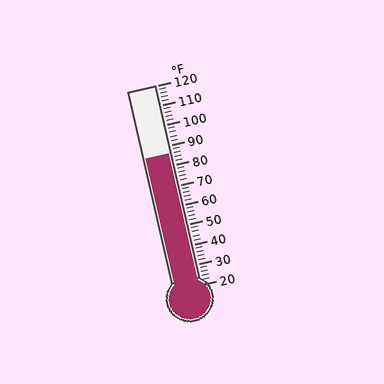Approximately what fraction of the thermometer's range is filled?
The thermometer is filled to approximately 65% of its range.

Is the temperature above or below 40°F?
The temperature is above 40°F.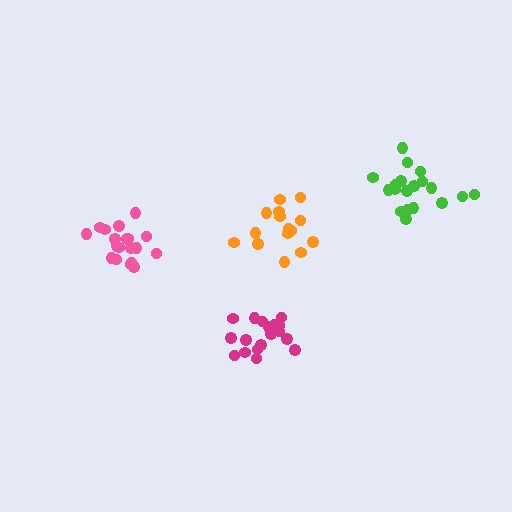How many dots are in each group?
Group 1: 19 dots, Group 2: 16 dots, Group 3: 18 dots, Group 4: 19 dots (72 total).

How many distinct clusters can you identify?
There are 4 distinct clusters.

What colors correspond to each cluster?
The clusters are colored: pink, orange, magenta, green.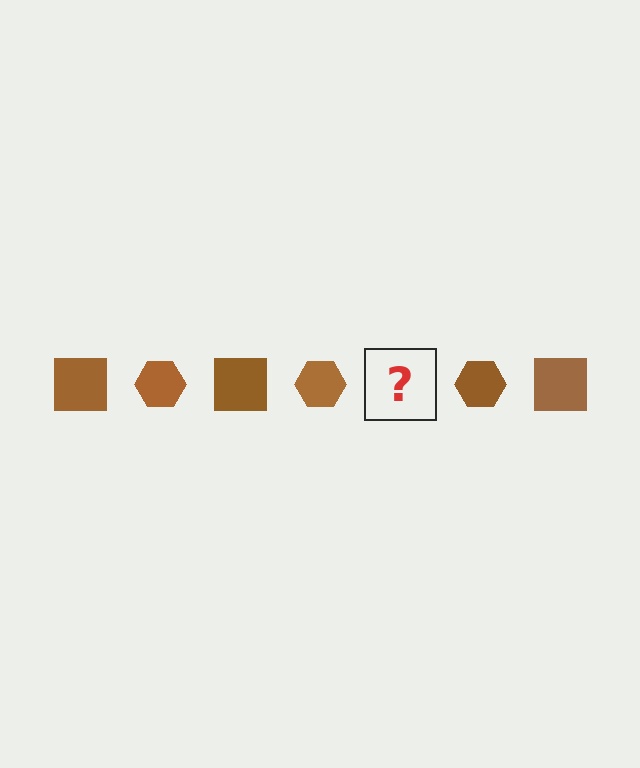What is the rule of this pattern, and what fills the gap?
The rule is that the pattern cycles through square, hexagon shapes in brown. The gap should be filled with a brown square.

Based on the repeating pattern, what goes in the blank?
The blank should be a brown square.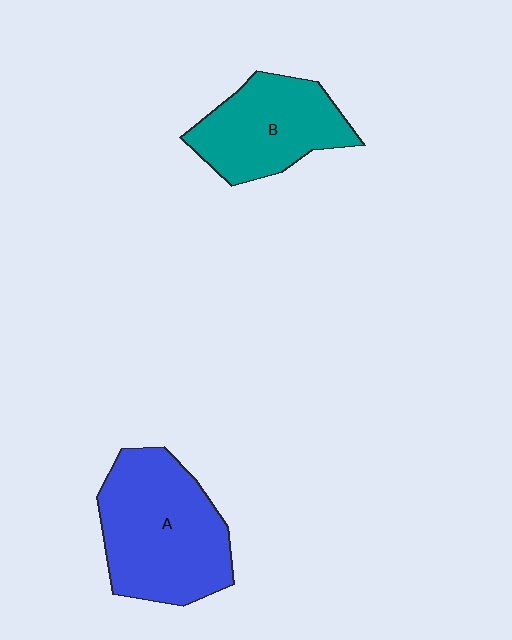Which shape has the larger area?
Shape A (blue).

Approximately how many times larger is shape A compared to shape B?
Approximately 1.4 times.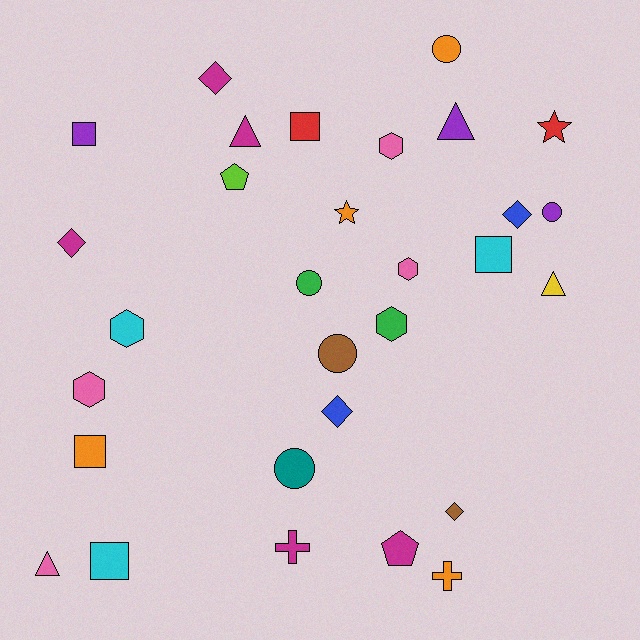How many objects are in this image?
There are 30 objects.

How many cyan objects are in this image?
There are 3 cyan objects.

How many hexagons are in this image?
There are 5 hexagons.